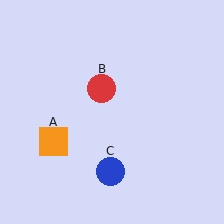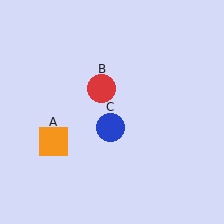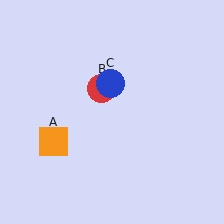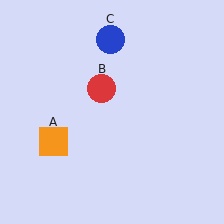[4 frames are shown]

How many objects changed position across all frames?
1 object changed position: blue circle (object C).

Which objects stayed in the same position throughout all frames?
Orange square (object A) and red circle (object B) remained stationary.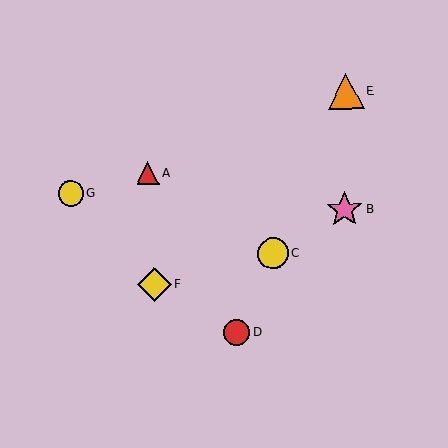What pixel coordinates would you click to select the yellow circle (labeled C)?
Click at (273, 254) to select the yellow circle C.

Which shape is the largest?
The pink star (labeled B) is the largest.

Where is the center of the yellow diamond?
The center of the yellow diamond is at (154, 284).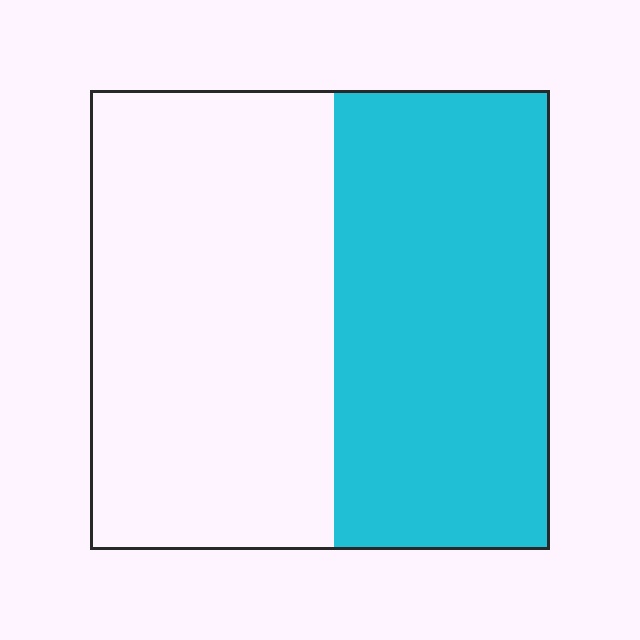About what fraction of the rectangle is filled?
About one half (1/2).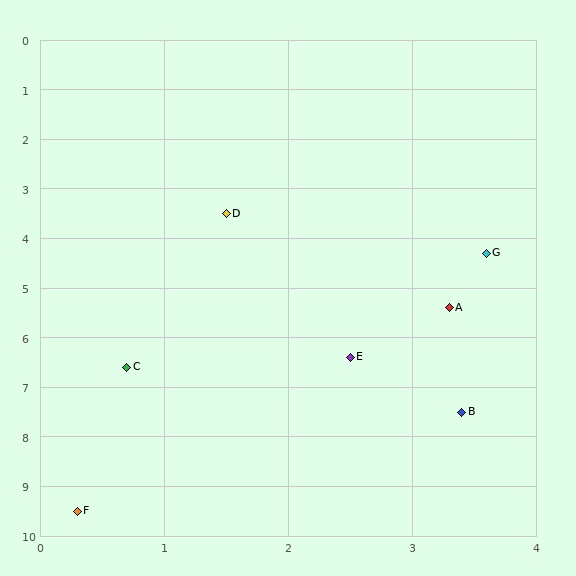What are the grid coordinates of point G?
Point G is at approximately (3.6, 4.3).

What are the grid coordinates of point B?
Point B is at approximately (3.4, 7.5).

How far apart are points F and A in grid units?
Points F and A are about 5.1 grid units apart.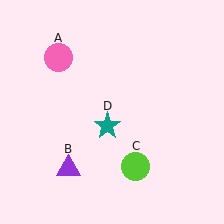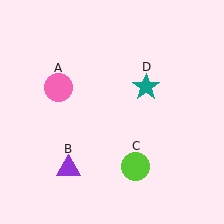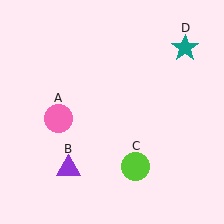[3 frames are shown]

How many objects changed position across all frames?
2 objects changed position: pink circle (object A), teal star (object D).